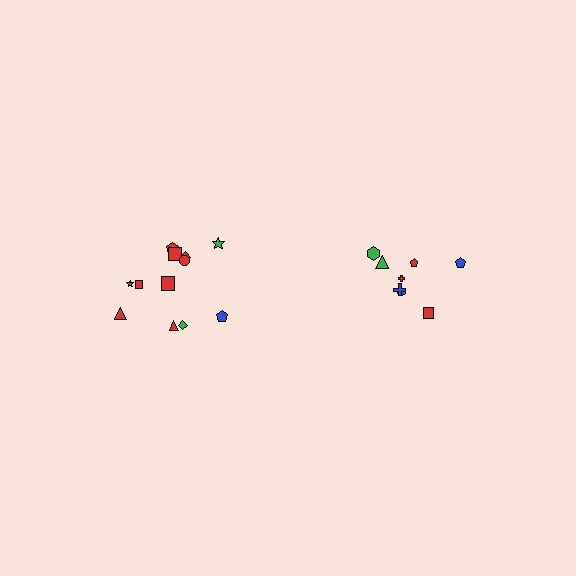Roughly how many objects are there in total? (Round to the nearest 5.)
Roughly 20 objects in total.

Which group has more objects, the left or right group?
The left group.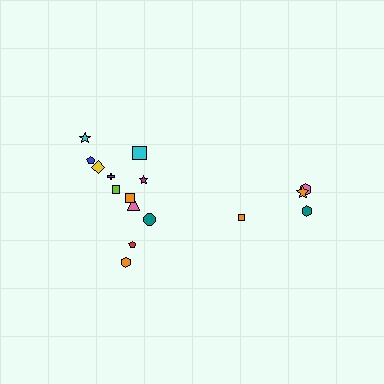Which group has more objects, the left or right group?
The left group.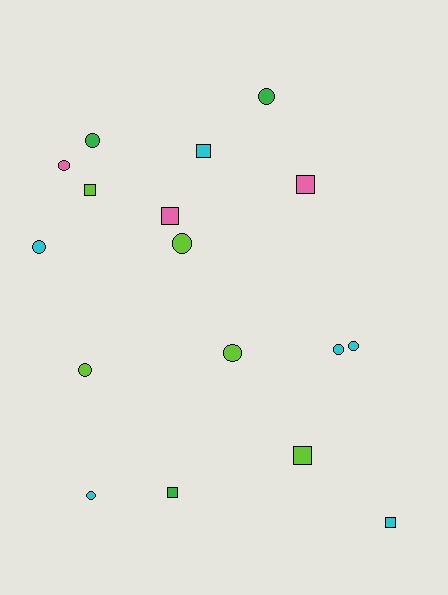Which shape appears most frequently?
Circle, with 10 objects.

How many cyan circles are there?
There are 4 cyan circles.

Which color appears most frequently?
Cyan, with 6 objects.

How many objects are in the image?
There are 17 objects.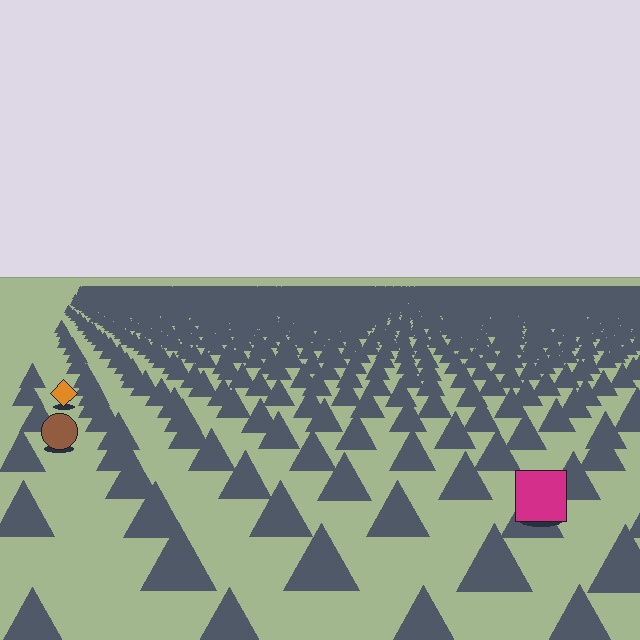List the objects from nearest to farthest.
From nearest to farthest: the magenta square, the brown circle, the orange diamond.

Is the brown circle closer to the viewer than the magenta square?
No. The magenta square is closer — you can tell from the texture gradient: the ground texture is coarser near it.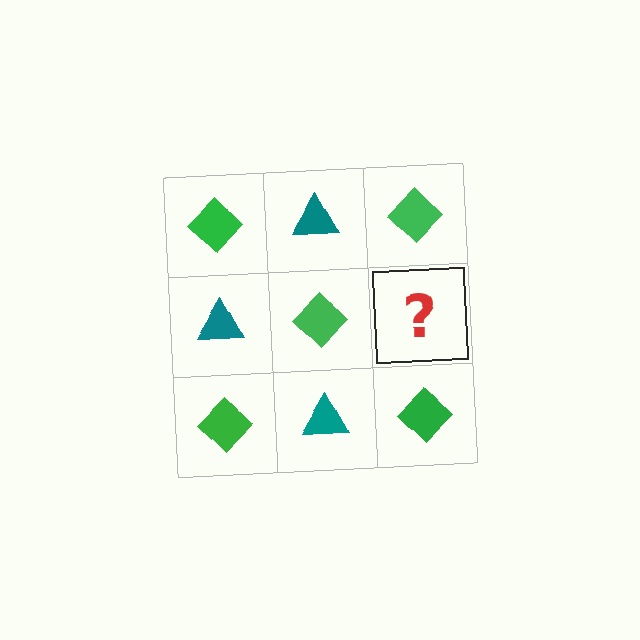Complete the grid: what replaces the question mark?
The question mark should be replaced with a teal triangle.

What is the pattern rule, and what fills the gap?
The rule is that it alternates green diamond and teal triangle in a checkerboard pattern. The gap should be filled with a teal triangle.